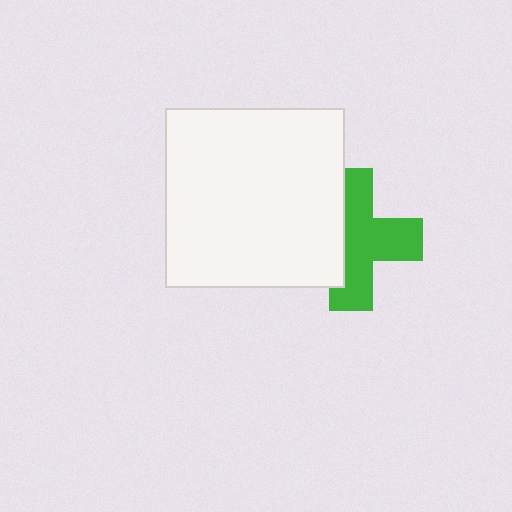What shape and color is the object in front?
The object in front is a white square.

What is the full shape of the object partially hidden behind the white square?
The partially hidden object is a green cross.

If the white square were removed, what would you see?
You would see the complete green cross.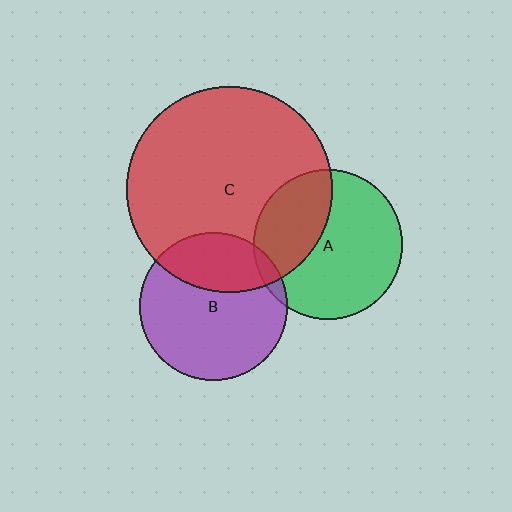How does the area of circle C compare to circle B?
Approximately 1.9 times.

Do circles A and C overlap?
Yes.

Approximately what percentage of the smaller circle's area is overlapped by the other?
Approximately 35%.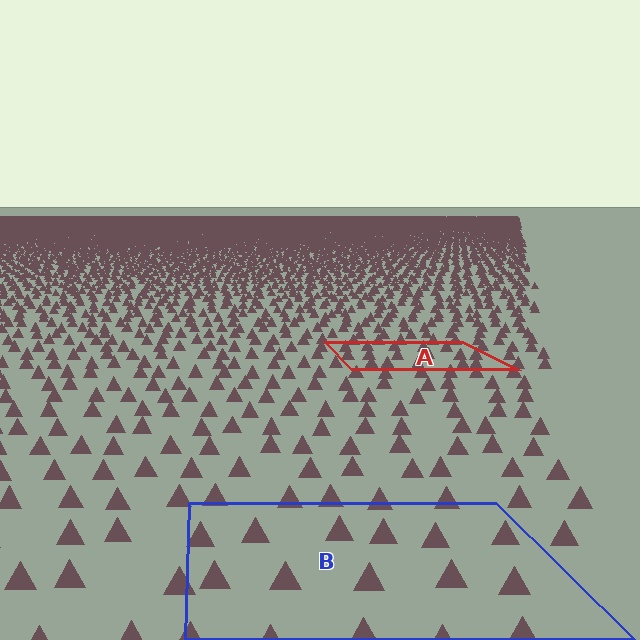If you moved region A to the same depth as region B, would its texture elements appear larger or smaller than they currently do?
They would appear larger. At a closer depth, the same texture elements are projected at a bigger on-screen size.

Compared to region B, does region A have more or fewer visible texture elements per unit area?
Region A has more texture elements per unit area — they are packed more densely because it is farther away.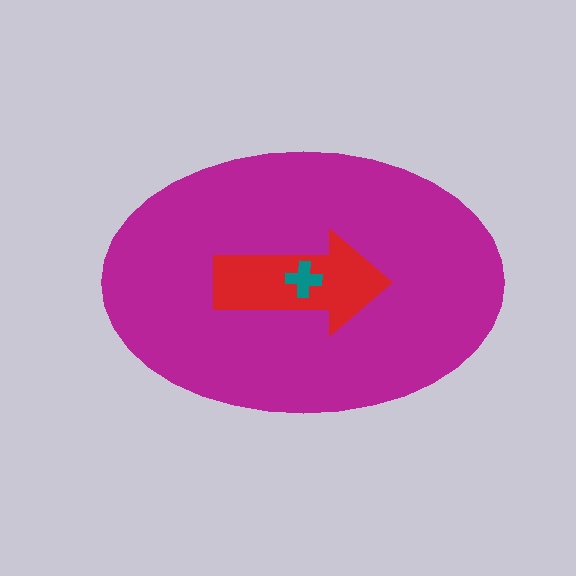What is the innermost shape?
The teal cross.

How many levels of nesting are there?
3.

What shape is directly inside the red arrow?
The teal cross.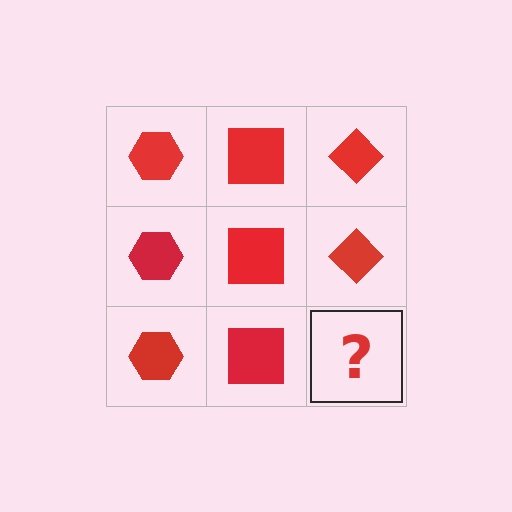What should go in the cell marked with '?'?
The missing cell should contain a red diamond.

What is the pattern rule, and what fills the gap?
The rule is that each column has a consistent shape. The gap should be filled with a red diamond.